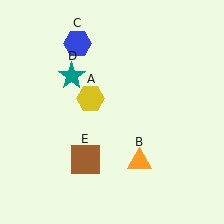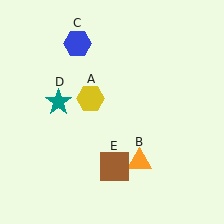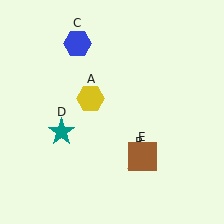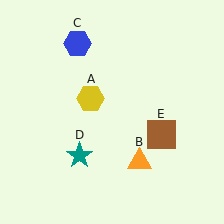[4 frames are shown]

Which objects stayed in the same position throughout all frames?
Yellow hexagon (object A) and orange triangle (object B) and blue hexagon (object C) remained stationary.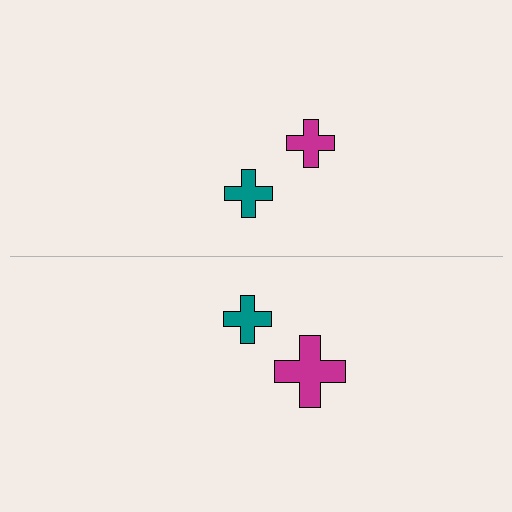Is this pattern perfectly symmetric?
No, the pattern is not perfectly symmetric. The magenta cross on the bottom side has a different size than its mirror counterpart.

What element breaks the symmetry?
The magenta cross on the bottom side has a different size than its mirror counterpart.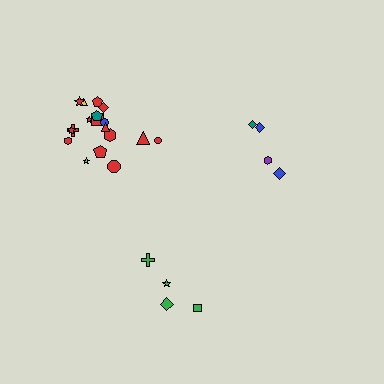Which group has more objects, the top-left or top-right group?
The top-left group.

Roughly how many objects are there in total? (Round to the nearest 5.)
Roughly 25 objects in total.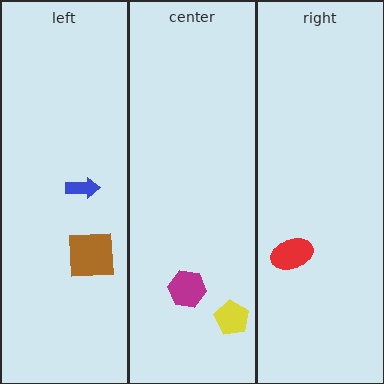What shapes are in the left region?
The brown square, the blue arrow.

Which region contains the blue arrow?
The left region.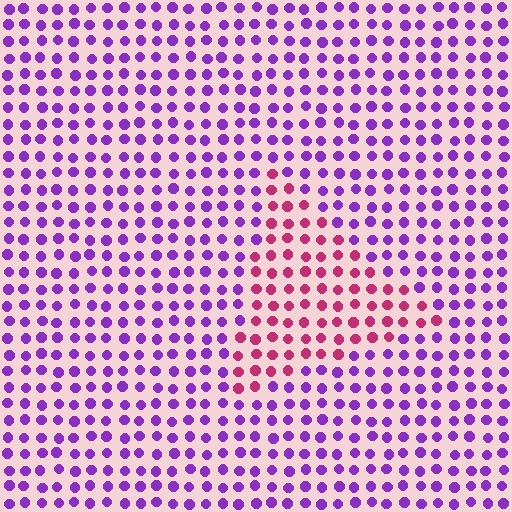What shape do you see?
I see a triangle.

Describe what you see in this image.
The image is filled with small purple elements in a uniform arrangement. A triangle-shaped region is visible where the elements are tinted to a slightly different hue, forming a subtle color boundary.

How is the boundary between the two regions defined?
The boundary is defined purely by a slight shift in hue (about 55 degrees). Spacing, size, and orientation are identical on both sides.